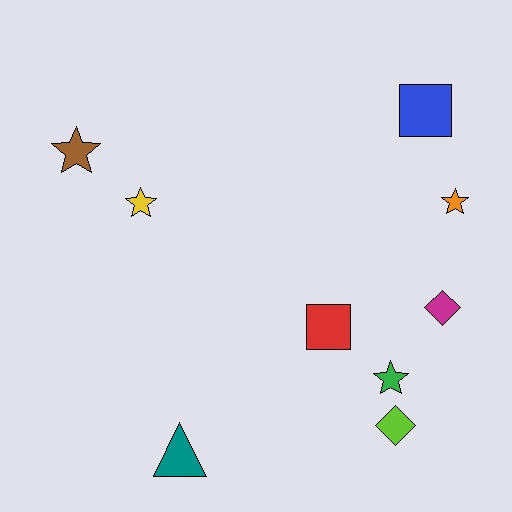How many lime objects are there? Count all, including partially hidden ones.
There is 1 lime object.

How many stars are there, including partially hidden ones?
There are 4 stars.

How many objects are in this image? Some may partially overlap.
There are 9 objects.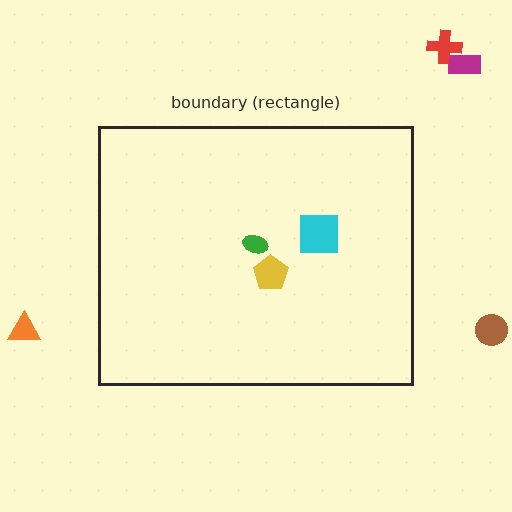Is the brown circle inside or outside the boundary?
Outside.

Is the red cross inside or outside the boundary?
Outside.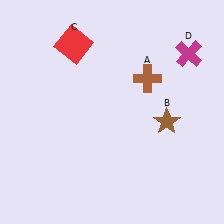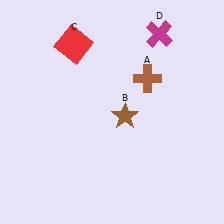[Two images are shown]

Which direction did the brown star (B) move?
The brown star (B) moved left.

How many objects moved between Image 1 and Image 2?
2 objects moved between the two images.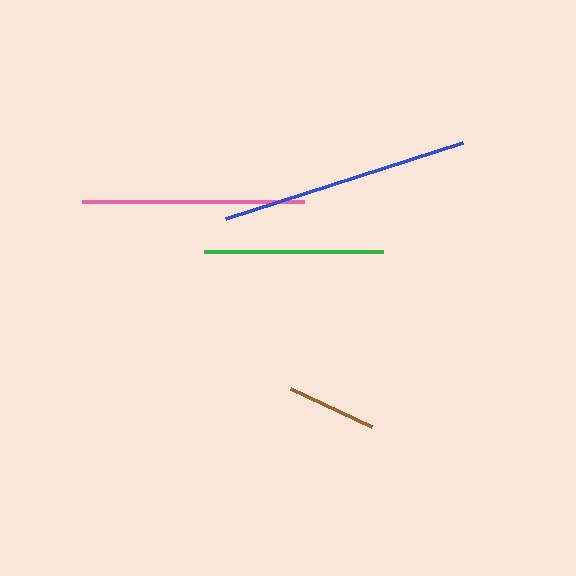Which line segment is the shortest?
The brown line is the shortest at approximately 89 pixels.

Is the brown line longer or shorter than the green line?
The green line is longer than the brown line.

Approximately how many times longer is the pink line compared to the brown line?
The pink line is approximately 2.5 times the length of the brown line.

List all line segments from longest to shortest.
From longest to shortest: blue, pink, green, brown.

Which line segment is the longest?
The blue line is the longest at approximately 250 pixels.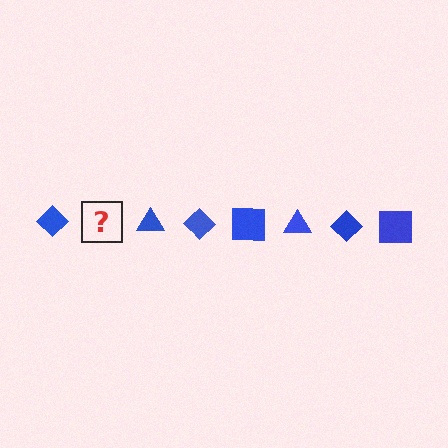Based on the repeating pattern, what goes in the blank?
The blank should be a blue square.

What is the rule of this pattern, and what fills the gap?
The rule is that the pattern cycles through diamond, square, triangle shapes in blue. The gap should be filled with a blue square.